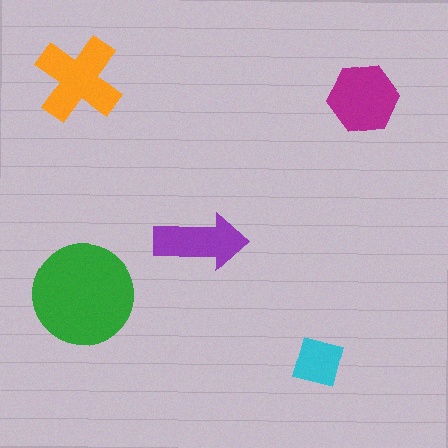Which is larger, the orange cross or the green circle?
The green circle.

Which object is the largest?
The green circle.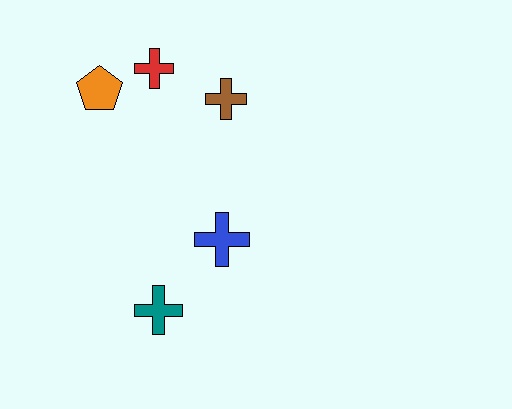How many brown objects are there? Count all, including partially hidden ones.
There is 1 brown object.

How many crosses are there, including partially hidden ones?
There are 4 crosses.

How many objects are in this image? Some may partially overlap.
There are 5 objects.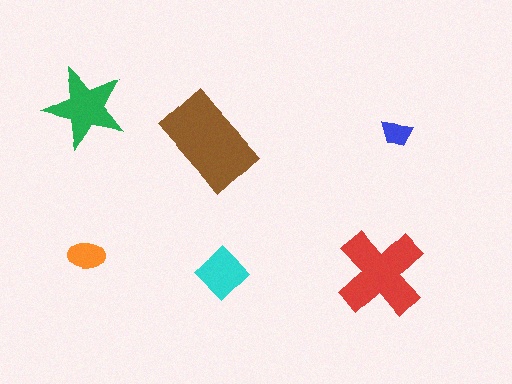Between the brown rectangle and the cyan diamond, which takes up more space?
The brown rectangle.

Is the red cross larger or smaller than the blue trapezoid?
Larger.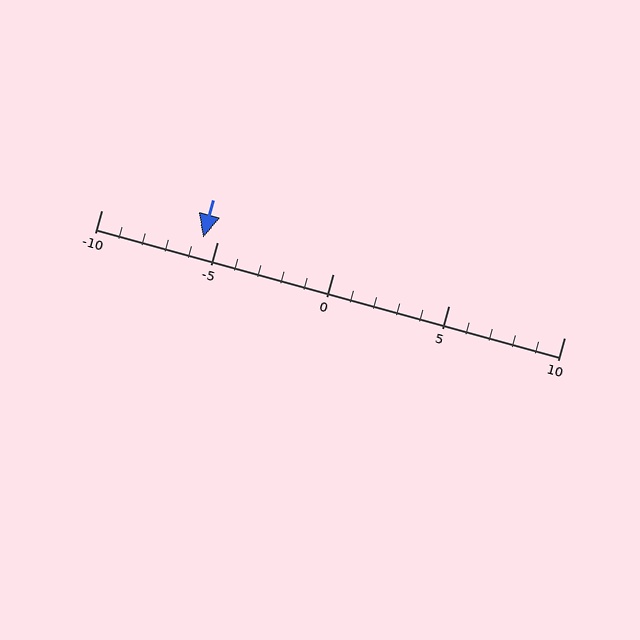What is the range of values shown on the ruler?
The ruler shows values from -10 to 10.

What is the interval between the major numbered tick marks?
The major tick marks are spaced 5 units apart.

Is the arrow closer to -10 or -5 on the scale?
The arrow is closer to -5.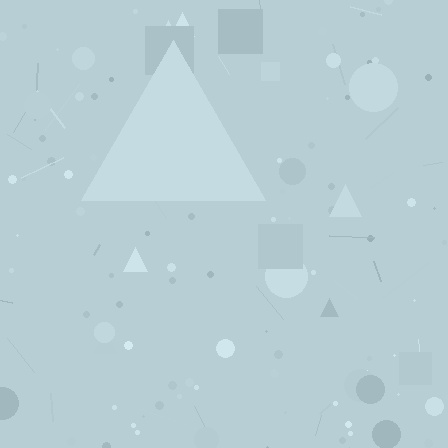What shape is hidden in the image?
A triangle is hidden in the image.